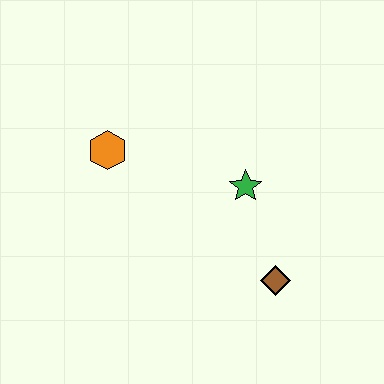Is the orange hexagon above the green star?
Yes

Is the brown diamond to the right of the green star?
Yes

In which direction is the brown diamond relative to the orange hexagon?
The brown diamond is to the right of the orange hexagon.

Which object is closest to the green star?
The brown diamond is closest to the green star.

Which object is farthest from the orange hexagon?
The brown diamond is farthest from the orange hexagon.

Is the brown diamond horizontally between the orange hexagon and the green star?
No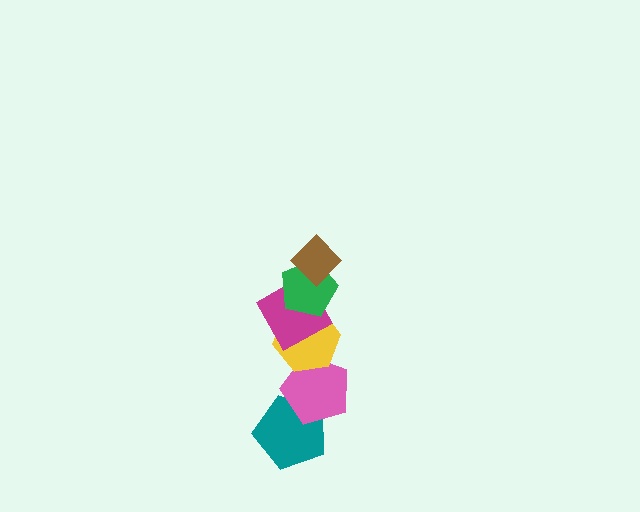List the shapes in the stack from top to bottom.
From top to bottom: the brown diamond, the green pentagon, the magenta square, the yellow hexagon, the pink pentagon, the teal pentagon.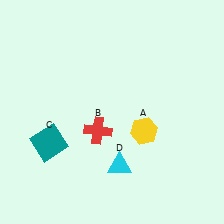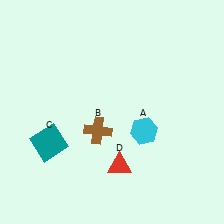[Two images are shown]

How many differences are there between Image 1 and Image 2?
There are 3 differences between the two images.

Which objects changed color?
A changed from yellow to cyan. B changed from red to brown. D changed from cyan to red.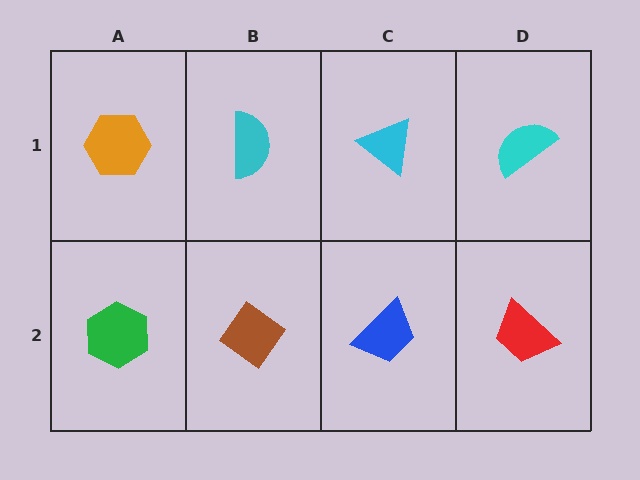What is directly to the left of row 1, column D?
A cyan triangle.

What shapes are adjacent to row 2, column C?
A cyan triangle (row 1, column C), a brown diamond (row 2, column B), a red trapezoid (row 2, column D).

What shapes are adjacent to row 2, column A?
An orange hexagon (row 1, column A), a brown diamond (row 2, column B).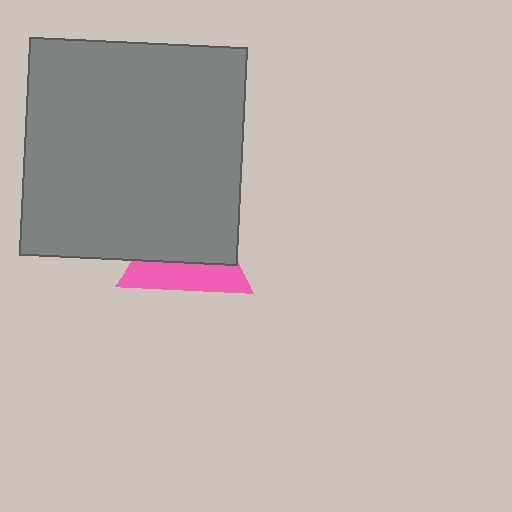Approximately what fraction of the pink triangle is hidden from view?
Roughly 61% of the pink triangle is hidden behind the gray square.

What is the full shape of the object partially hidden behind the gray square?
The partially hidden object is a pink triangle.